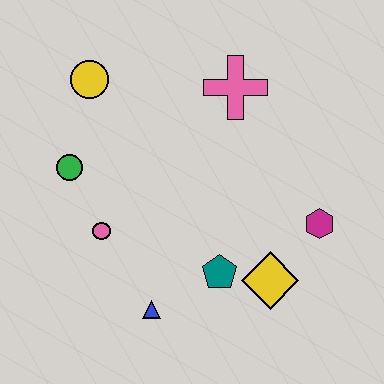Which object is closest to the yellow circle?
The green circle is closest to the yellow circle.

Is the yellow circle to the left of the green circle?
No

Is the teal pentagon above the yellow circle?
No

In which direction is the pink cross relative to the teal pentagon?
The pink cross is above the teal pentagon.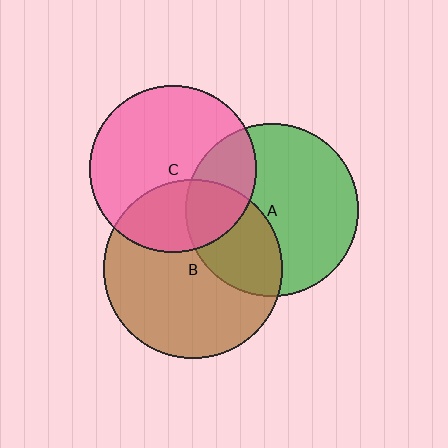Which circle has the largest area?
Circle B (brown).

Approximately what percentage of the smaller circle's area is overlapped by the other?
Approximately 30%.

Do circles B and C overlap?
Yes.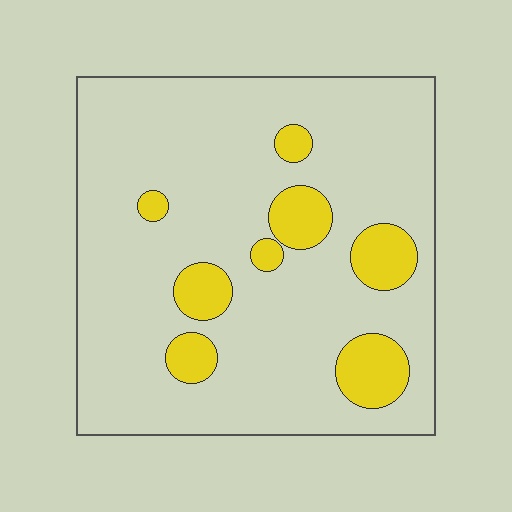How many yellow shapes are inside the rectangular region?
8.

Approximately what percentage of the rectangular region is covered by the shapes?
Approximately 15%.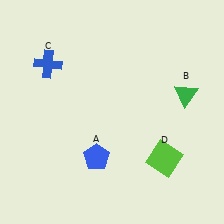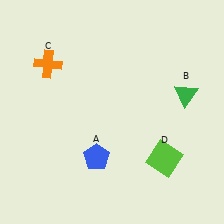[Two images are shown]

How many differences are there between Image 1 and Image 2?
There is 1 difference between the two images.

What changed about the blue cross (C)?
In Image 1, C is blue. In Image 2, it changed to orange.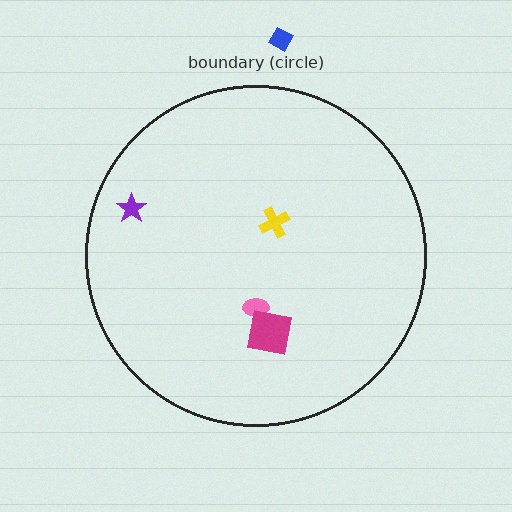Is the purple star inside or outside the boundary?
Inside.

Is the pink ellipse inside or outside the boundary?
Inside.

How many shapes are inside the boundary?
4 inside, 1 outside.